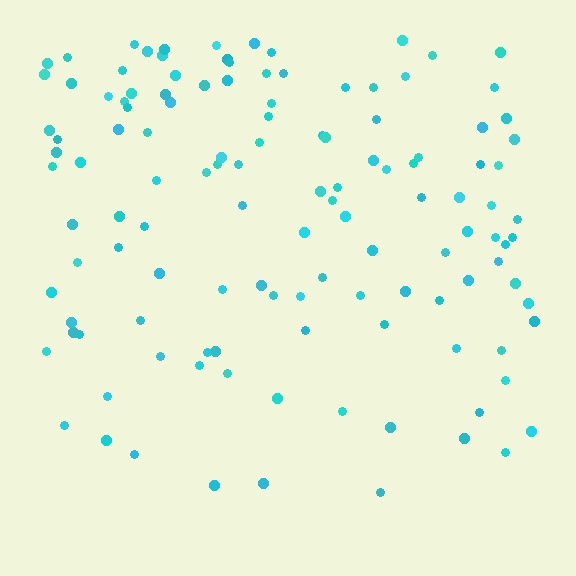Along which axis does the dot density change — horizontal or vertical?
Vertical.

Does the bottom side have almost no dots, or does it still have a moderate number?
Still a moderate number, just noticeably fewer than the top.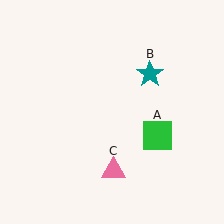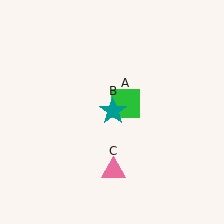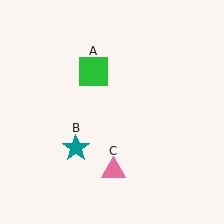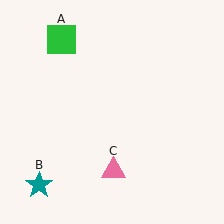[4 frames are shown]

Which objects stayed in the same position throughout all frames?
Pink triangle (object C) remained stationary.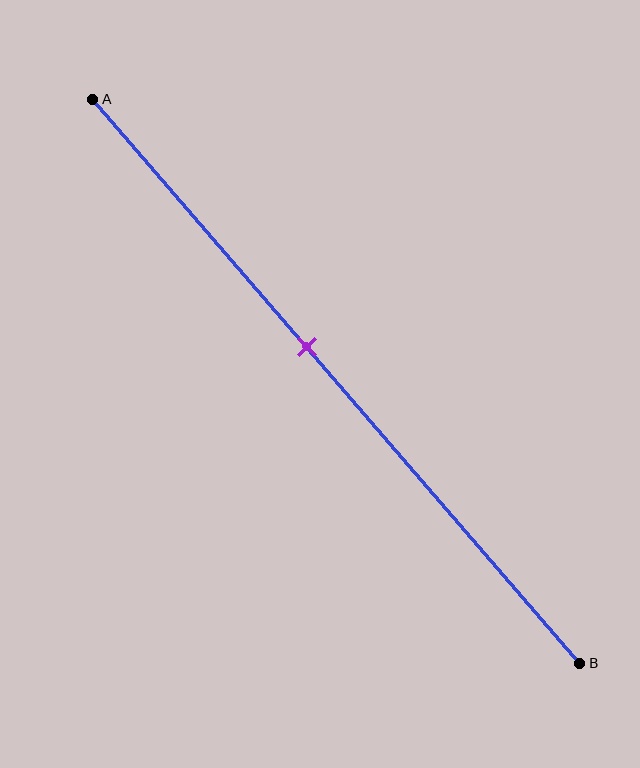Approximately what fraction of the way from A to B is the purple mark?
The purple mark is approximately 45% of the way from A to B.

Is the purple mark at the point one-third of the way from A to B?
No, the mark is at about 45% from A, not at the 33% one-third point.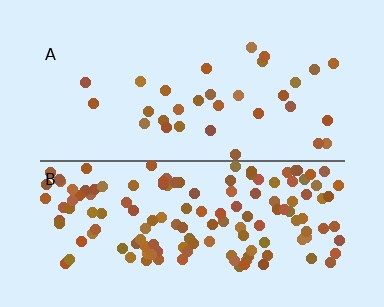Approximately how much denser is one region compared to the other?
Approximately 4.4× — region B over region A.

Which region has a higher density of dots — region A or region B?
B (the bottom).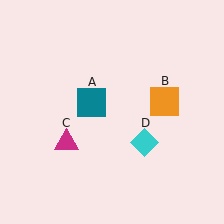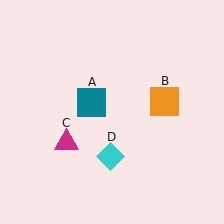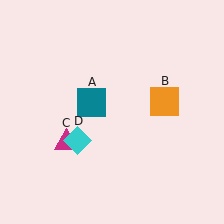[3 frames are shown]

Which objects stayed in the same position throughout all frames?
Teal square (object A) and orange square (object B) and magenta triangle (object C) remained stationary.